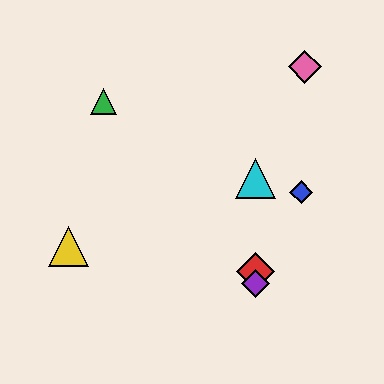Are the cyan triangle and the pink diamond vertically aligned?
No, the cyan triangle is at x≈255 and the pink diamond is at x≈305.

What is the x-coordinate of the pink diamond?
The pink diamond is at x≈305.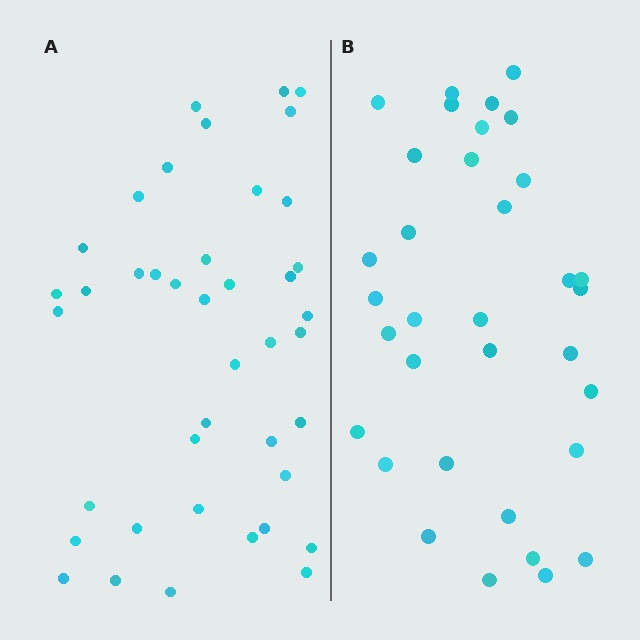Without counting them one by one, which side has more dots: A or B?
Region A (the left region) has more dots.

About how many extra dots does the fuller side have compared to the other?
Region A has roughly 8 or so more dots than region B.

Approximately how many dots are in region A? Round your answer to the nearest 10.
About 40 dots. (The exact count is 41, which rounds to 40.)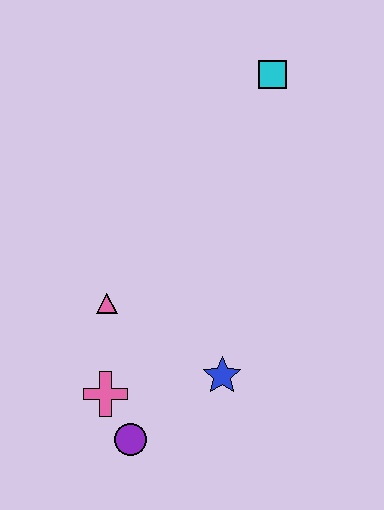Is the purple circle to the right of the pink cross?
Yes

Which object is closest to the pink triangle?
The pink cross is closest to the pink triangle.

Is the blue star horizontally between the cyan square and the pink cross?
Yes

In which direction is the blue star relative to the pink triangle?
The blue star is to the right of the pink triangle.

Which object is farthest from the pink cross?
The cyan square is farthest from the pink cross.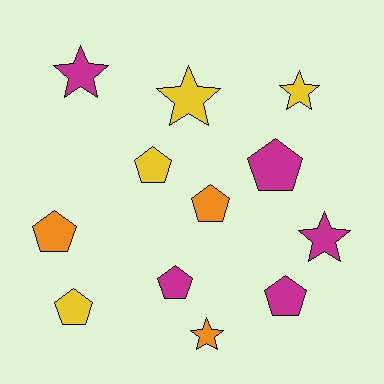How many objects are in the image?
There are 12 objects.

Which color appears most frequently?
Magenta, with 5 objects.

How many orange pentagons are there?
There are 2 orange pentagons.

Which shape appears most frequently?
Pentagon, with 7 objects.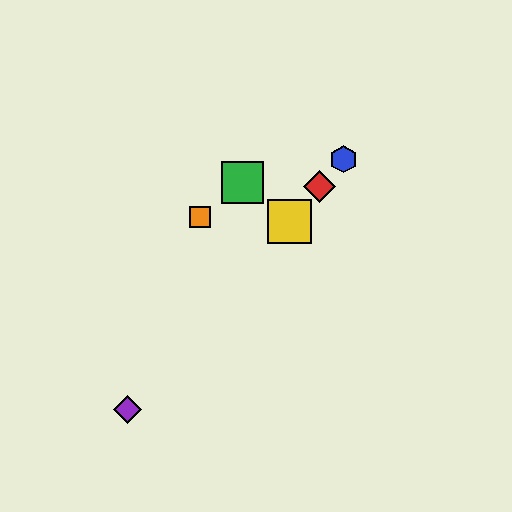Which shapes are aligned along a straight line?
The red diamond, the blue hexagon, the yellow square, the purple diamond are aligned along a straight line.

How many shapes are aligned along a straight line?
4 shapes (the red diamond, the blue hexagon, the yellow square, the purple diamond) are aligned along a straight line.